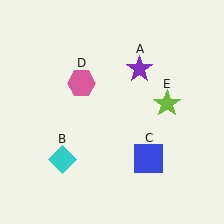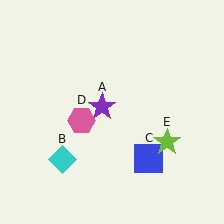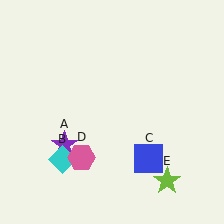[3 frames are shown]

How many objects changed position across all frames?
3 objects changed position: purple star (object A), pink hexagon (object D), lime star (object E).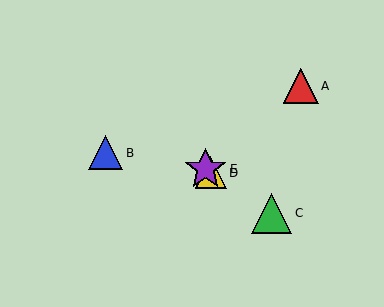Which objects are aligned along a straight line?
Objects C, D, E are aligned along a straight line.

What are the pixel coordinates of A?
Object A is at (301, 86).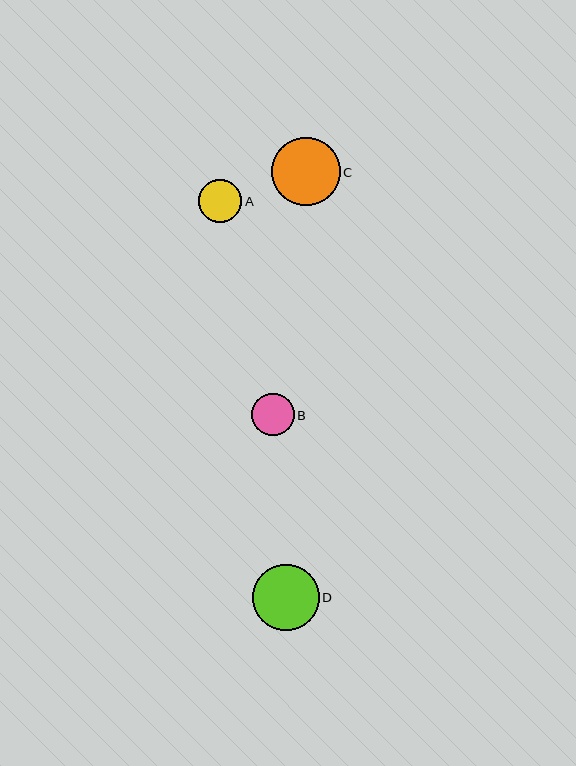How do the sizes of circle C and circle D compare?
Circle C and circle D are approximately the same size.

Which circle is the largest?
Circle C is the largest with a size of approximately 68 pixels.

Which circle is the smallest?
Circle B is the smallest with a size of approximately 42 pixels.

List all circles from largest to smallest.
From largest to smallest: C, D, A, B.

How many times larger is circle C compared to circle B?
Circle C is approximately 1.6 times the size of circle B.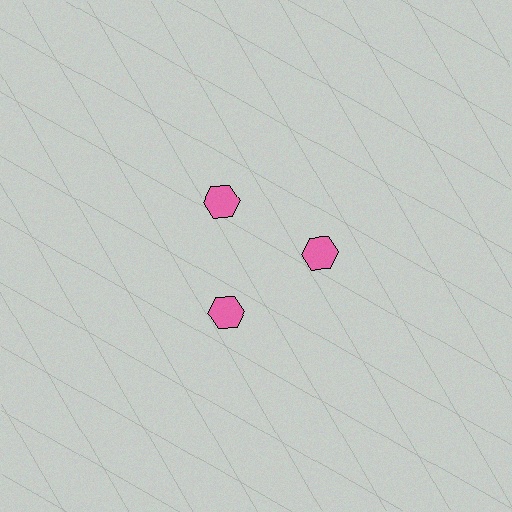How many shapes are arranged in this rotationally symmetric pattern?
There are 3 shapes, arranged in 3 groups of 1.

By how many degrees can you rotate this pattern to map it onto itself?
The pattern maps onto itself every 120 degrees of rotation.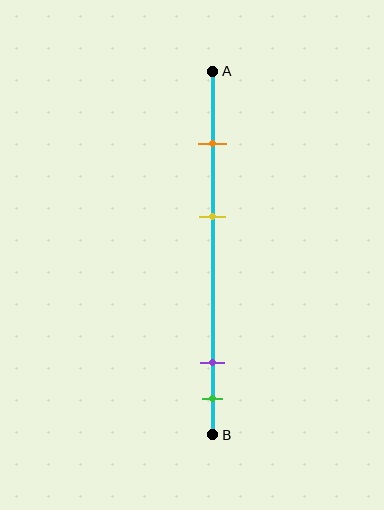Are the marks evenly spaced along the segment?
No, the marks are not evenly spaced.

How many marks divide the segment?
There are 4 marks dividing the segment.